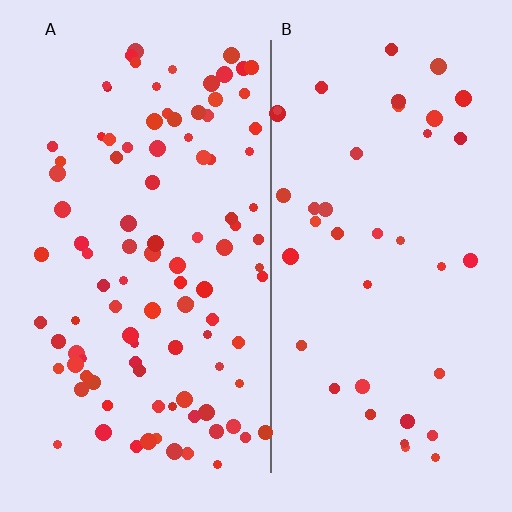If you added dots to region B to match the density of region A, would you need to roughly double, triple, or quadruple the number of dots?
Approximately triple.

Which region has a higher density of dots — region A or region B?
A (the left).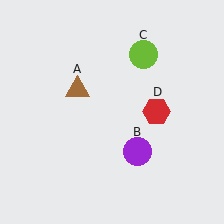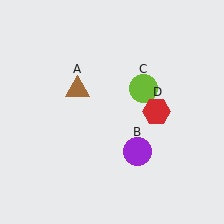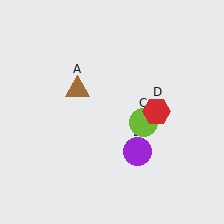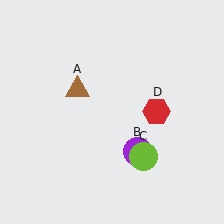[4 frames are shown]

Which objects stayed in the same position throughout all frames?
Brown triangle (object A) and purple circle (object B) and red hexagon (object D) remained stationary.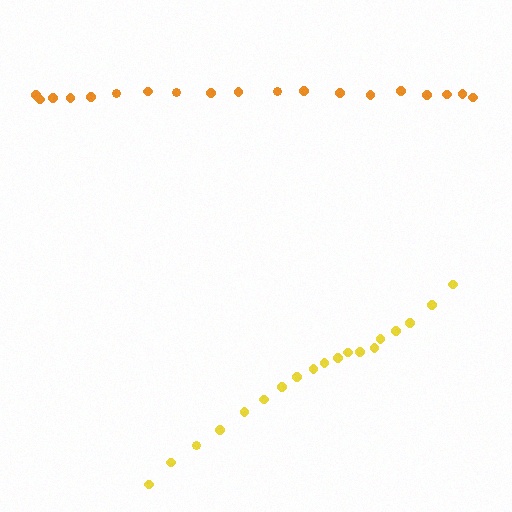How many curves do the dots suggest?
There are 2 distinct paths.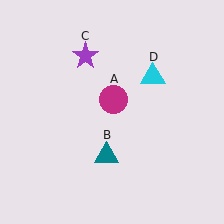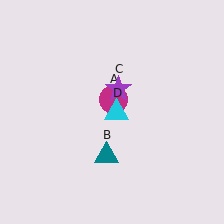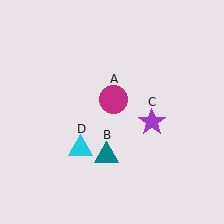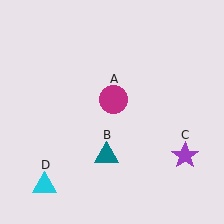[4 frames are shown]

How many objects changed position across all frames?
2 objects changed position: purple star (object C), cyan triangle (object D).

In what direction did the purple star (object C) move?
The purple star (object C) moved down and to the right.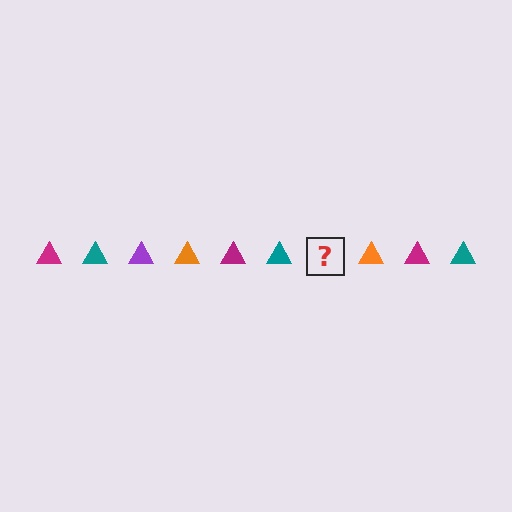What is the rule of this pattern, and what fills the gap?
The rule is that the pattern cycles through magenta, teal, purple, orange triangles. The gap should be filled with a purple triangle.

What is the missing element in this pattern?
The missing element is a purple triangle.